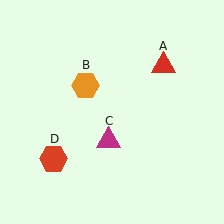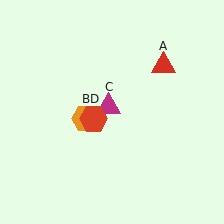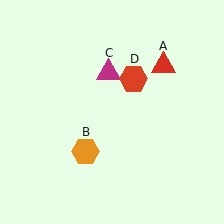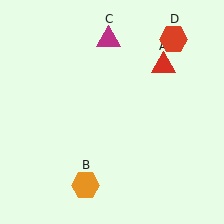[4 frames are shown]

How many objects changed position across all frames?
3 objects changed position: orange hexagon (object B), magenta triangle (object C), red hexagon (object D).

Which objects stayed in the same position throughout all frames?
Red triangle (object A) remained stationary.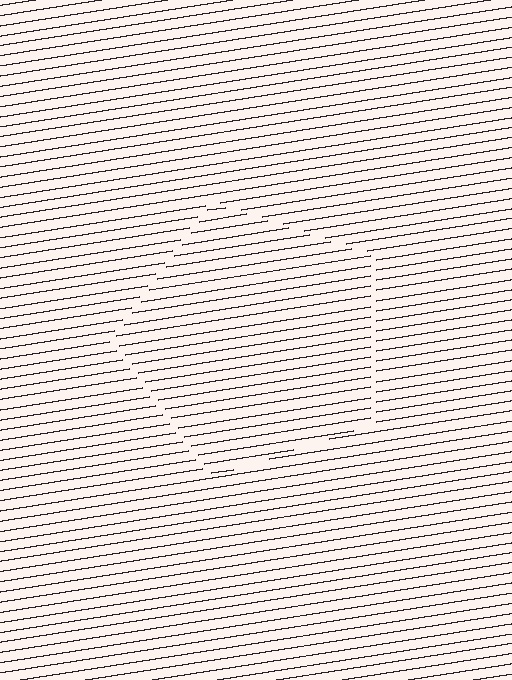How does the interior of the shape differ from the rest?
The interior of the shape contains the same grating, shifted by half a period — the contour is defined by the phase discontinuity where line-ends from the inner and outer gratings abut.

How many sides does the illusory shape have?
5 sides — the line-ends trace a pentagon.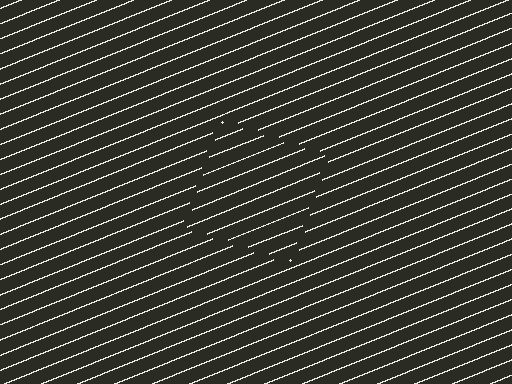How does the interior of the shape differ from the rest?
The interior of the shape contains the same grating, shifted by half a period — the contour is defined by the phase discontinuity where line-ends from the inner and outer gratings abut.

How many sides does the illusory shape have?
4 sides — the line-ends trace a square.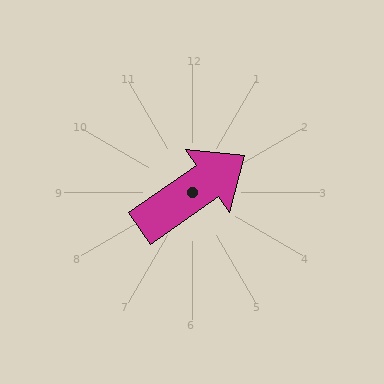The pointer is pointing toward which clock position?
Roughly 2 o'clock.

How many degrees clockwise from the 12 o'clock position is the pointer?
Approximately 55 degrees.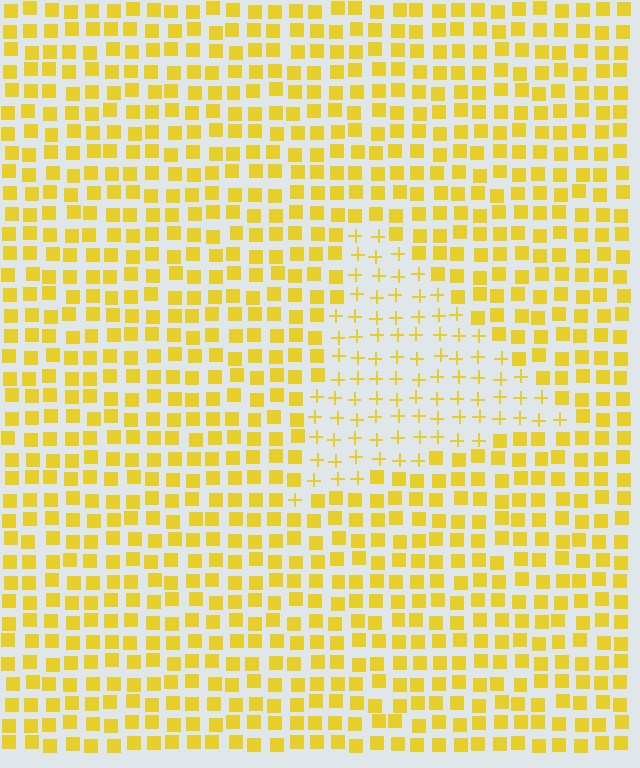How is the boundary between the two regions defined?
The boundary is defined by a change in element shape: plus signs inside vs. squares outside. All elements share the same color and spacing.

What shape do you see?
I see a triangle.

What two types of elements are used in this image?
The image uses plus signs inside the triangle region and squares outside it.